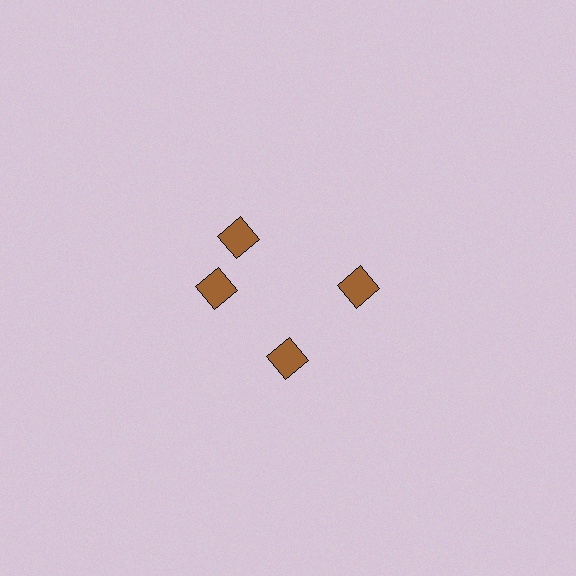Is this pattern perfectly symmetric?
No. The 4 brown diamonds are arranged in a ring, but one element near the 12 o'clock position is rotated out of alignment along the ring, breaking the 4-fold rotational symmetry.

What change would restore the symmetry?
The symmetry would be restored by rotating it back into even spacing with its neighbors so that all 4 diamonds sit at equal angles and equal distance from the center.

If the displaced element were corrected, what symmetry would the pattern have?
It would have 4-fold rotational symmetry — the pattern would map onto itself every 90 degrees.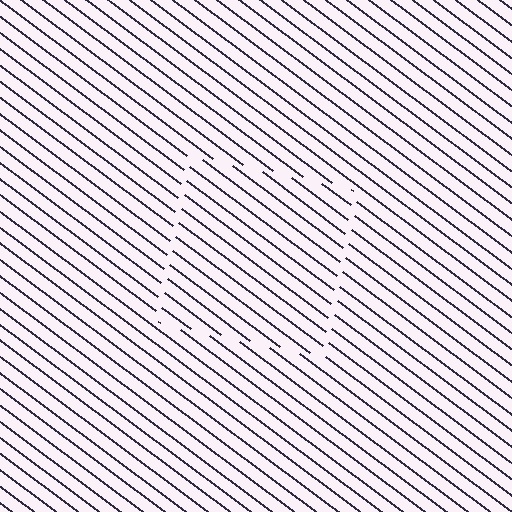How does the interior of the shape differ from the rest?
The interior of the shape contains the same grating, shifted by half a period — the contour is defined by the phase discontinuity where line-ends from the inner and outer gratings abut.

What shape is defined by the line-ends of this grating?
An illusory square. The interior of the shape contains the same grating, shifted by half a period — the contour is defined by the phase discontinuity where line-ends from the inner and outer gratings abut.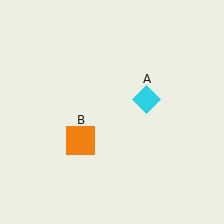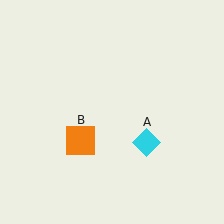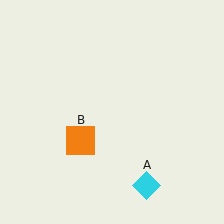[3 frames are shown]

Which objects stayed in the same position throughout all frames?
Orange square (object B) remained stationary.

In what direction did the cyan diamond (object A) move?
The cyan diamond (object A) moved down.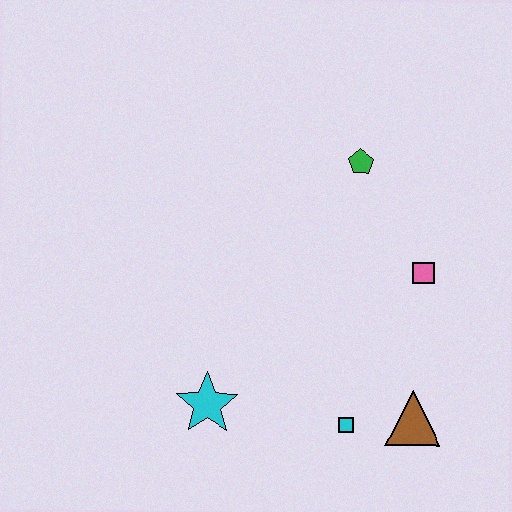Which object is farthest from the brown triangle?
The green pentagon is farthest from the brown triangle.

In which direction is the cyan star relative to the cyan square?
The cyan star is to the left of the cyan square.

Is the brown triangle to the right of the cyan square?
Yes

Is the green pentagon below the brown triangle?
No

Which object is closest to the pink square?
The green pentagon is closest to the pink square.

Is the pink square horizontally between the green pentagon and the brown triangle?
No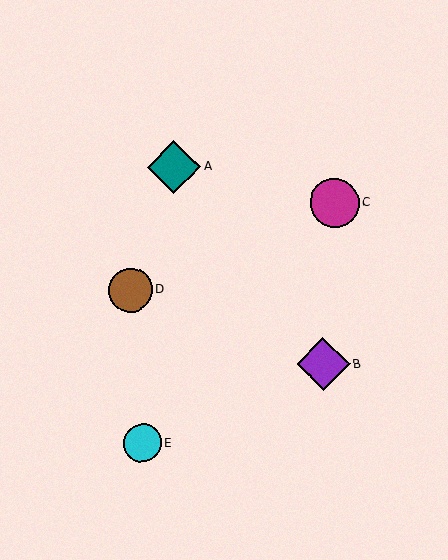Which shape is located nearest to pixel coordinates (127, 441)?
The cyan circle (labeled E) at (142, 443) is nearest to that location.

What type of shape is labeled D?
Shape D is a brown circle.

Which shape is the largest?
The purple diamond (labeled B) is the largest.